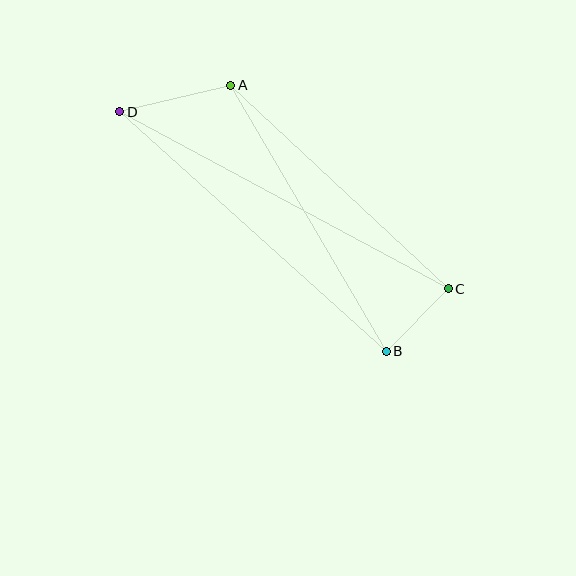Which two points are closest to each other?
Points B and C are closest to each other.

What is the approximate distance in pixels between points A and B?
The distance between A and B is approximately 308 pixels.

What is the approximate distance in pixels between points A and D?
The distance between A and D is approximately 114 pixels.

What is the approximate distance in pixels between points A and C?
The distance between A and C is approximately 298 pixels.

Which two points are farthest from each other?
Points C and D are farthest from each other.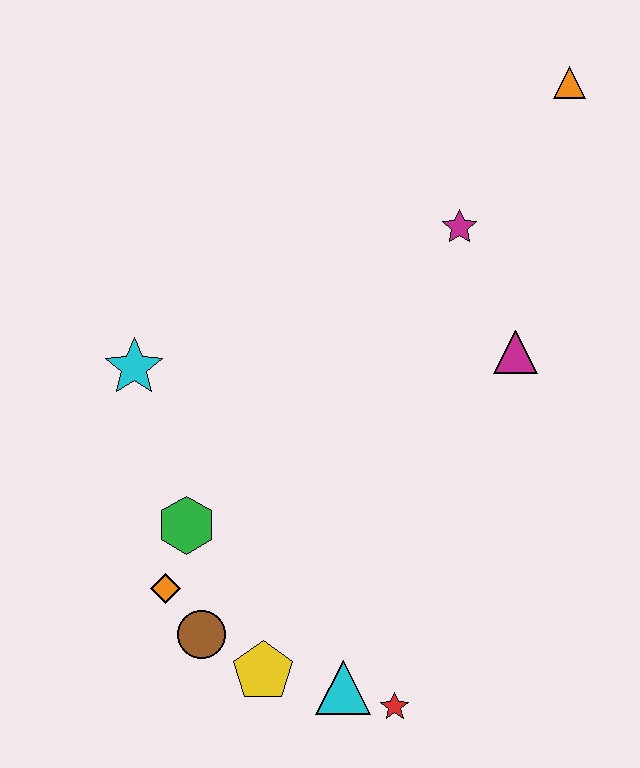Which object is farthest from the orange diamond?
The orange triangle is farthest from the orange diamond.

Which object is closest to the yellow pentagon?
The brown circle is closest to the yellow pentagon.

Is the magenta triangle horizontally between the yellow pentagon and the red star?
No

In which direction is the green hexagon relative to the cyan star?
The green hexagon is below the cyan star.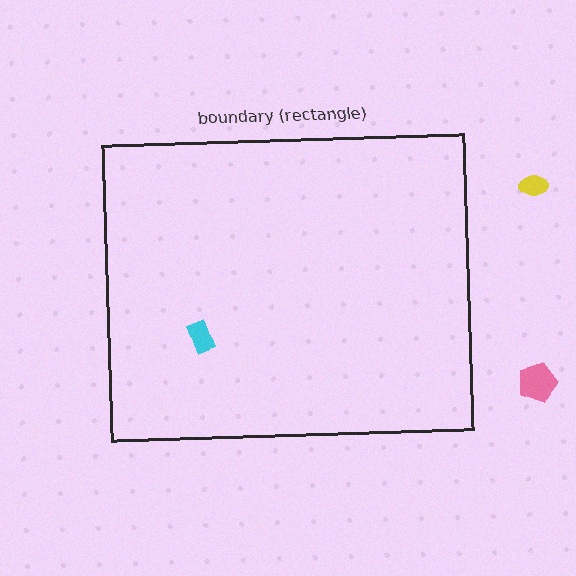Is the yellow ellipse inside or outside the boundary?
Outside.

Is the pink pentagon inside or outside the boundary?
Outside.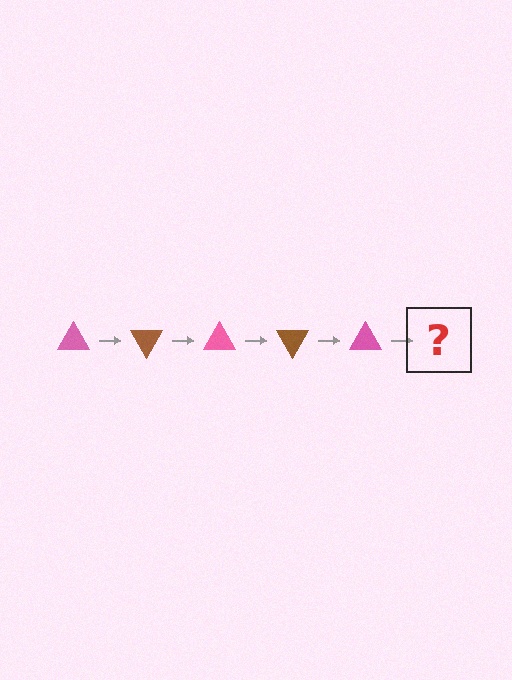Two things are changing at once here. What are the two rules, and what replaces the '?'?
The two rules are that it rotates 60 degrees each step and the color cycles through pink and brown. The '?' should be a brown triangle, rotated 300 degrees from the start.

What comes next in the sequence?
The next element should be a brown triangle, rotated 300 degrees from the start.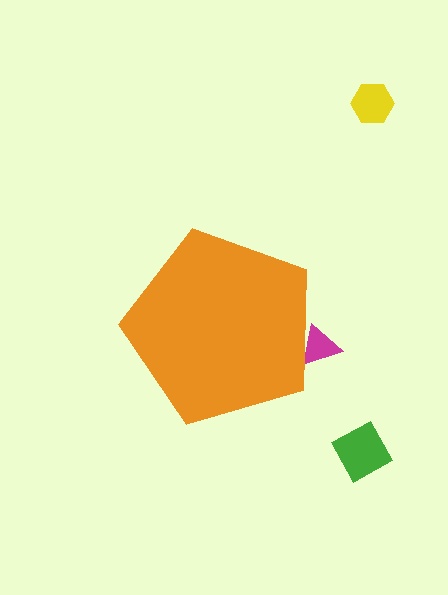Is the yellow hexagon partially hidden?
No, the yellow hexagon is fully visible.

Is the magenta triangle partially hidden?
Yes, the magenta triangle is partially hidden behind the orange pentagon.